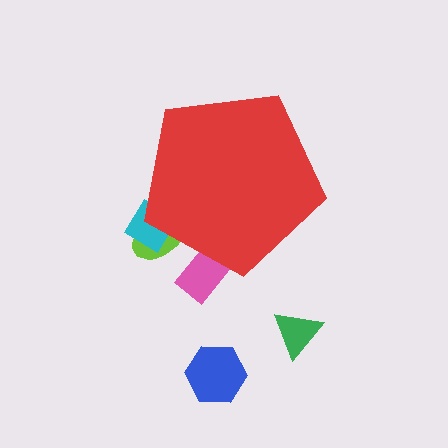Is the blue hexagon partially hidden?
No, the blue hexagon is fully visible.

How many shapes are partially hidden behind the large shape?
3 shapes are partially hidden.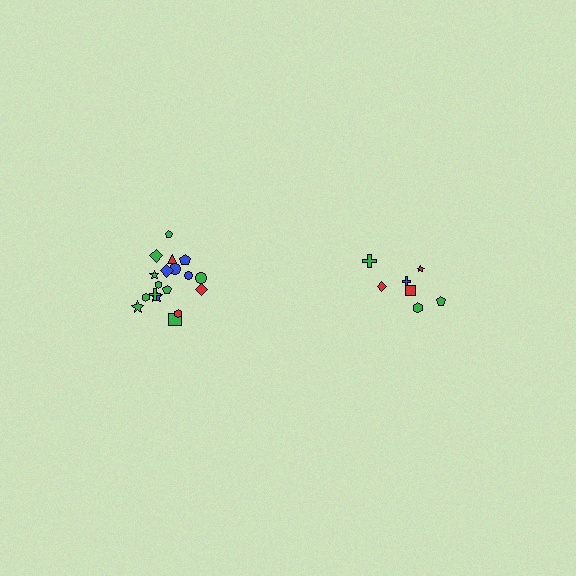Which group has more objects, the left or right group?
The left group.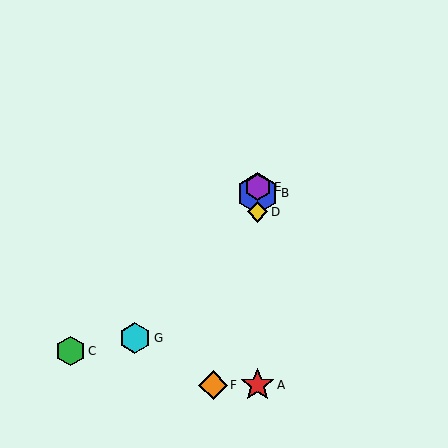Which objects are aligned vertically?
Objects A, B, D, E are aligned vertically.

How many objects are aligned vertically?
4 objects (A, B, D, E) are aligned vertically.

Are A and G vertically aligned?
No, A is at x≈258 and G is at x≈135.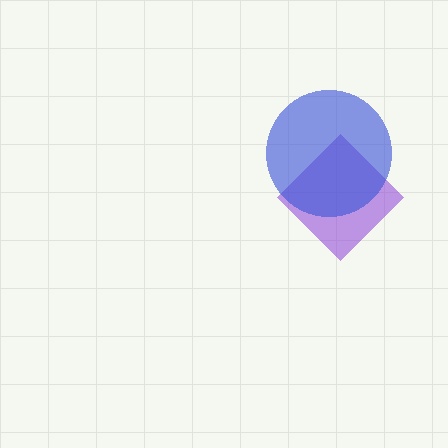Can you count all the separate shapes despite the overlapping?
Yes, there are 2 separate shapes.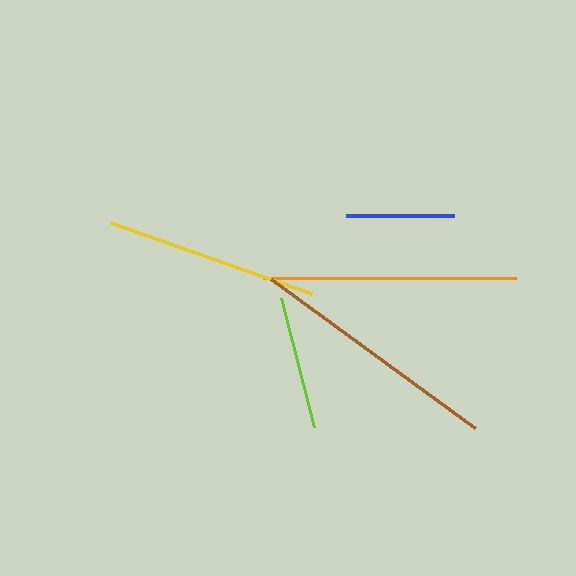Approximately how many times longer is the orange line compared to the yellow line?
The orange line is approximately 1.2 times the length of the yellow line.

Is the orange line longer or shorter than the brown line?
The orange line is longer than the brown line.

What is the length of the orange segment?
The orange segment is approximately 253 pixels long.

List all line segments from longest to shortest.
From longest to shortest: orange, brown, yellow, lime, blue.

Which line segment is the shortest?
The blue line is the shortest at approximately 108 pixels.